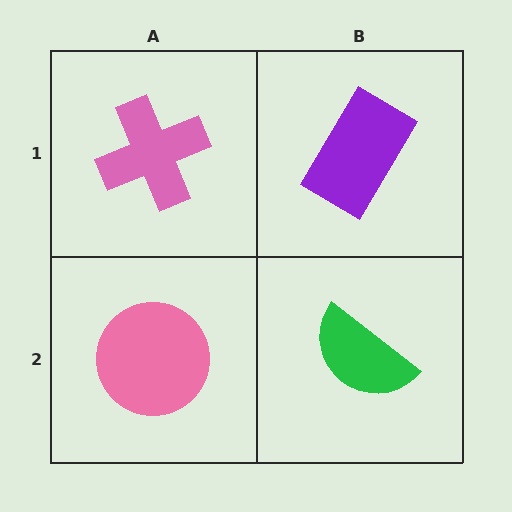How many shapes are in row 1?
2 shapes.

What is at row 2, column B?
A green semicircle.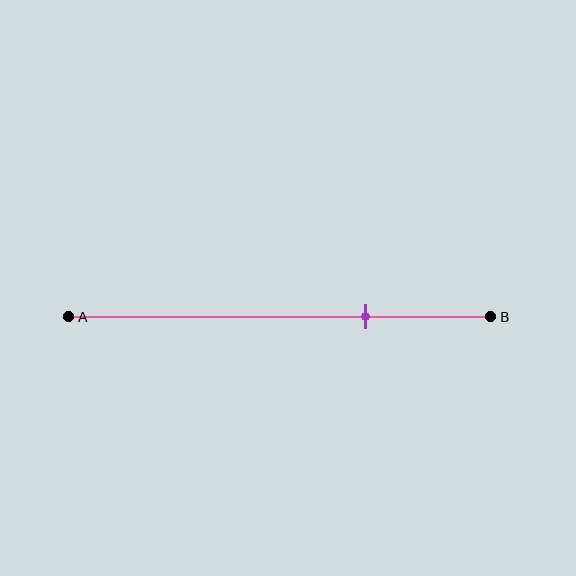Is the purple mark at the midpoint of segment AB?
No, the mark is at about 70% from A, not at the 50% midpoint.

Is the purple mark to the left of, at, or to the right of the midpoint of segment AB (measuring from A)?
The purple mark is to the right of the midpoint of segment AB.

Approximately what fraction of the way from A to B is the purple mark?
The purple mark is approximately 70% of the way from A to B.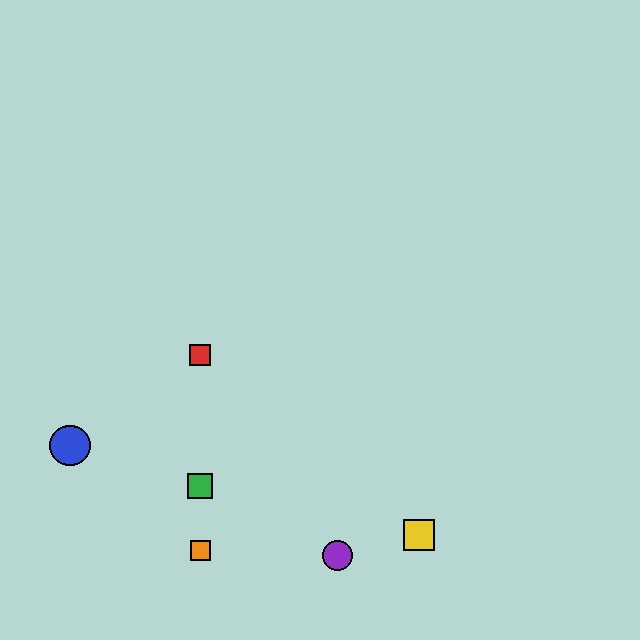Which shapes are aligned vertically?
The red square, the green square, the orange square are aligned vertically.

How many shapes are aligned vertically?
3 shapes (the red square, the green square, the orange square) are aligned vertically.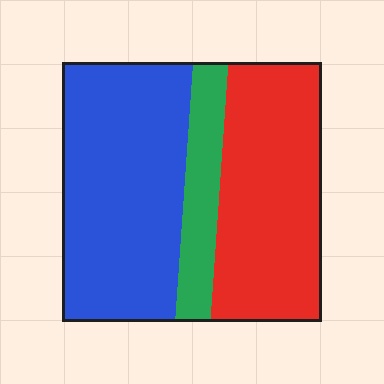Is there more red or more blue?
Blue.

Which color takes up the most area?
Blue, at roughly 45%.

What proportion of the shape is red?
Red takes up about two fifths (2/5) of the shape.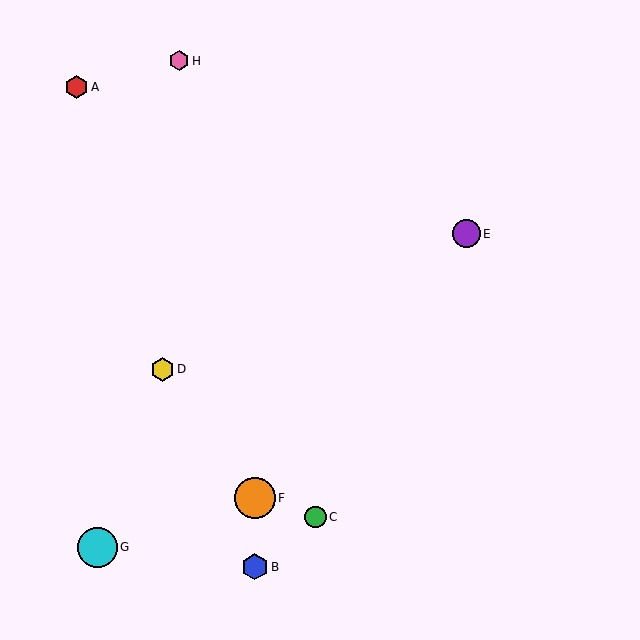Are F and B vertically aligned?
Yes, both are at x≈255.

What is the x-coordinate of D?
Object D is at x≈162.